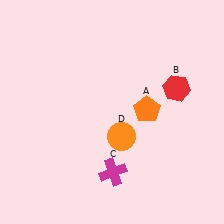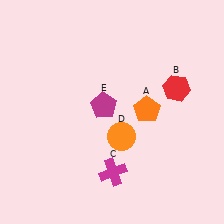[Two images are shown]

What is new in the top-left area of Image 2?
A magenta pentagon (E) was added in the top-left area of Image 2.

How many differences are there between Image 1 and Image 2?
There is 1 difference between the two images.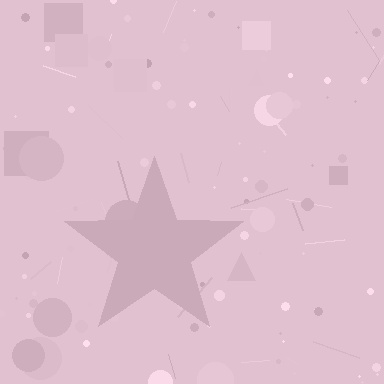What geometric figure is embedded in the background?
A star is embedded in the background.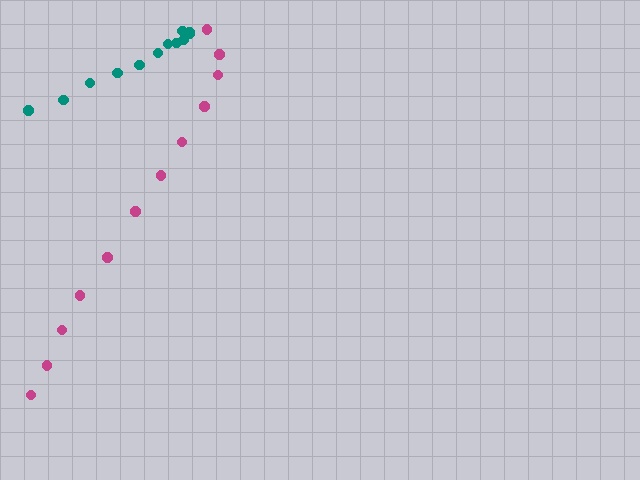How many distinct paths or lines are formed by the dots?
There are 2 distinct paths.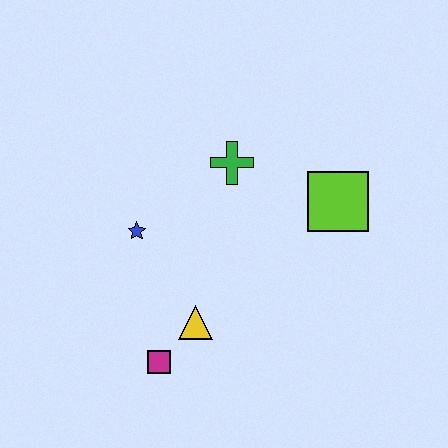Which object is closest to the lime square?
The green cross is closest to the lime square.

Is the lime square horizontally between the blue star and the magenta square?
No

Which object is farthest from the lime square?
The magenta square is farthest from the lime square.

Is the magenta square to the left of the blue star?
No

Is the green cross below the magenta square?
No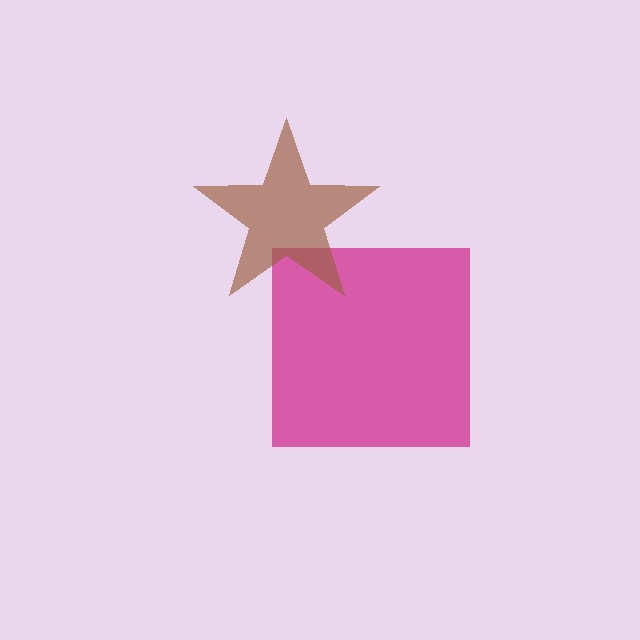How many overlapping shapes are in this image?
There are 2 overlapping shapes in the image.